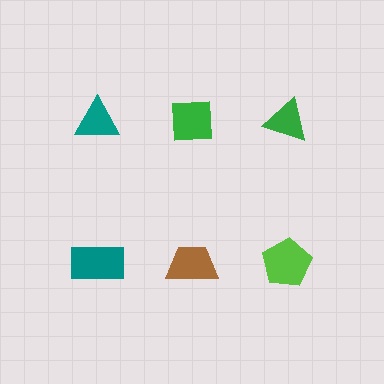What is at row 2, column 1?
A teal rectangle.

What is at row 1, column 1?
A teal triangle.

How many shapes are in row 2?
3 shapes.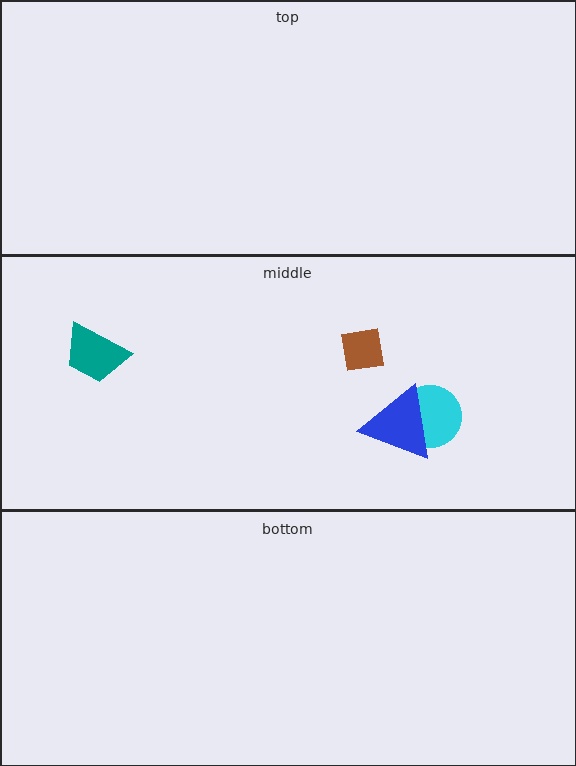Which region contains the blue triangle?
The middle region.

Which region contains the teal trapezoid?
The middle region.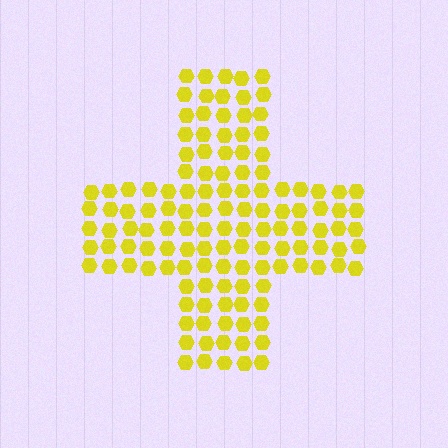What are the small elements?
The small elements are hexagons.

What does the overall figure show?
The overall figure shows a cross.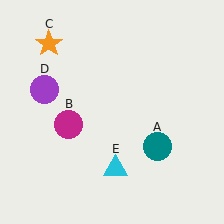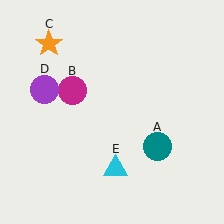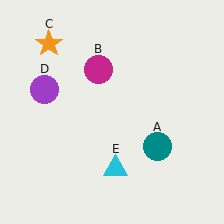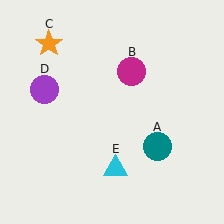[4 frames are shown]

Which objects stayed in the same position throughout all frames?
Teal circle (object A) and orange star (object C) and purple circle (object D) and cyan triangle (object E) remained stationary.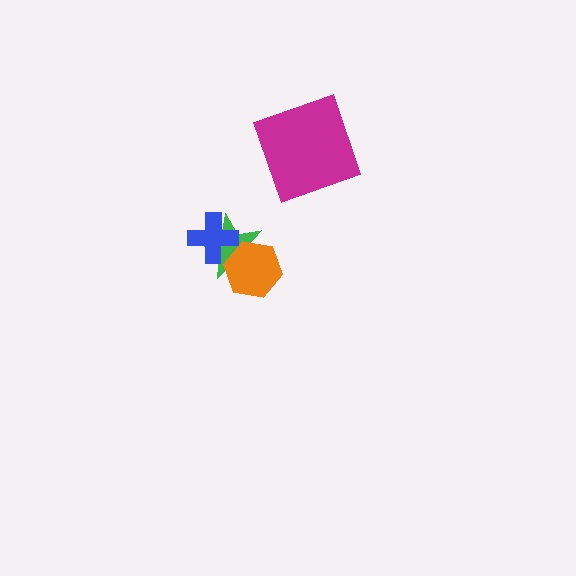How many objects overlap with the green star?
2 objects overlap with the green star.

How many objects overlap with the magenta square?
0 objects overlap with the magenta square.